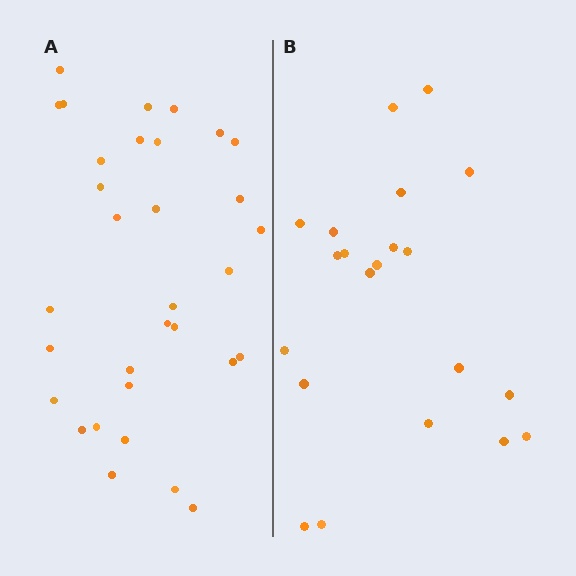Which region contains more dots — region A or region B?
Region A (the left region) has more dots.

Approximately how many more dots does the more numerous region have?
Region A has roughly 12 or so more dots than region B.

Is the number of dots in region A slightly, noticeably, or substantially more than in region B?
Region A has substantially more. The ratio is roughly 1.5 to 1.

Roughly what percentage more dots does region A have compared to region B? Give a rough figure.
About 50% more.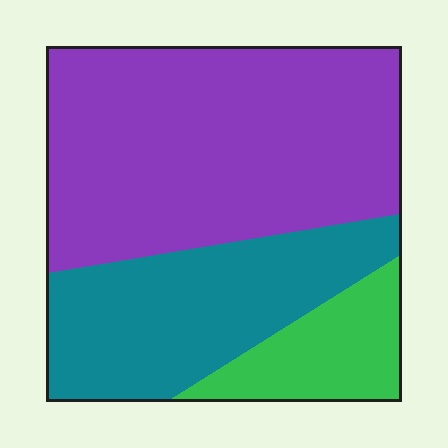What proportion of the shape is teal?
Teal covers roughly 30% of the shape.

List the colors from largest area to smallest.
From largest to smallest: purple, teal, green.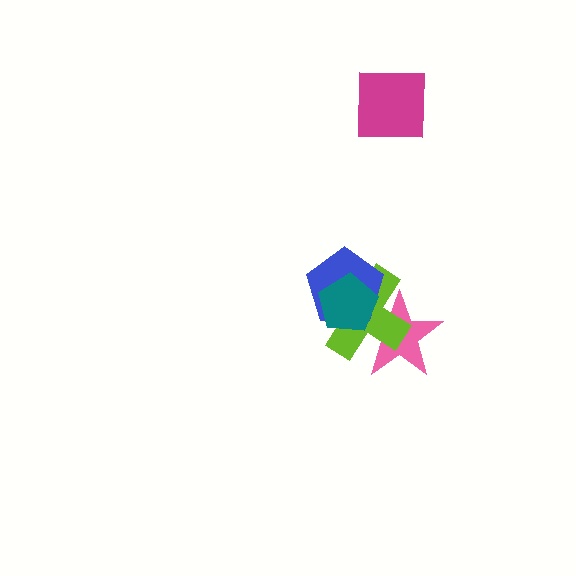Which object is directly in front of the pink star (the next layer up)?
The lime cross is directly in front of the pink star.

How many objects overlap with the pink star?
3 objects overlap with the pink star.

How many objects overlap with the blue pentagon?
3 objects overlap with the blue pentagon.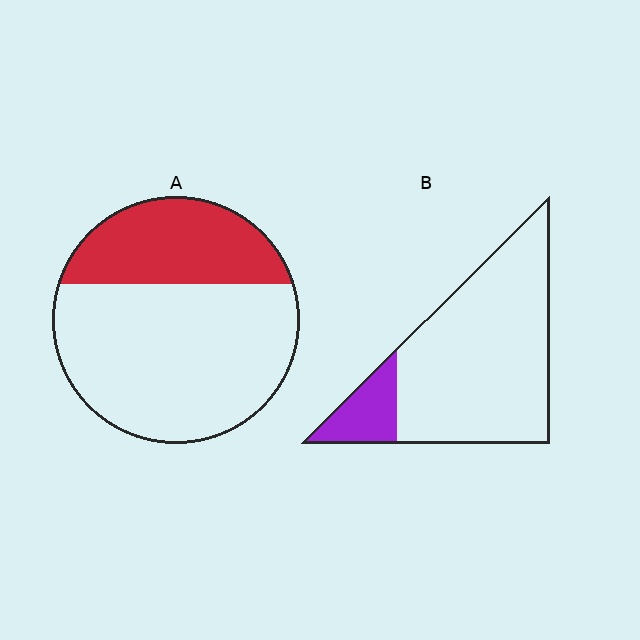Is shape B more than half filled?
No.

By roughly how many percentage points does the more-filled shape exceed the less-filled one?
By roughly 15 percentage points (A over B).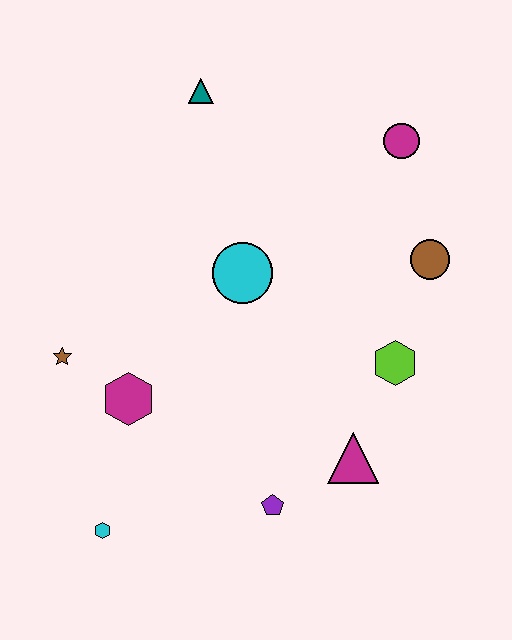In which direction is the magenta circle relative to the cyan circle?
The magenta circle is to the right of the cyan circle.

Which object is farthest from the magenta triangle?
The teal triangle is farthest from the magenta triangle.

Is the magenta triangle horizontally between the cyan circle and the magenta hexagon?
No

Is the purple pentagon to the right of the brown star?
Yes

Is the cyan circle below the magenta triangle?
No